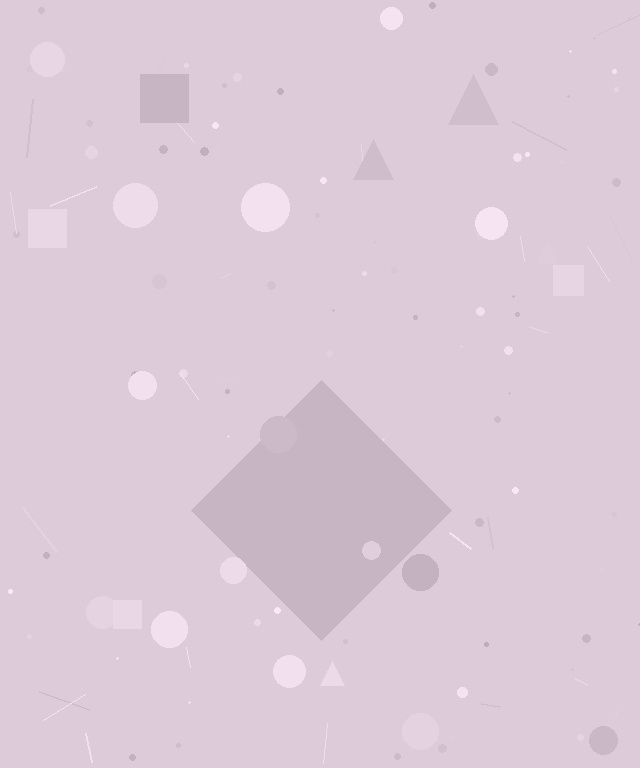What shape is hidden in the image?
A diamond is hidden in the image.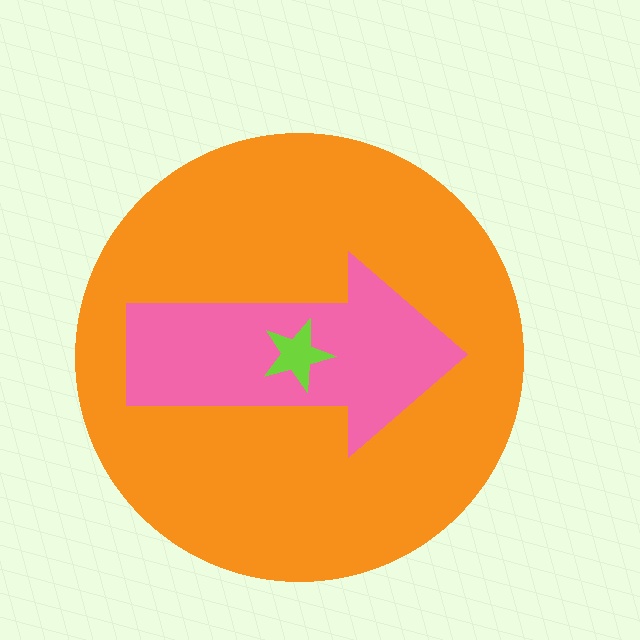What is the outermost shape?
The orange circle.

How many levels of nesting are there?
3.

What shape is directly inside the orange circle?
The pink arrow.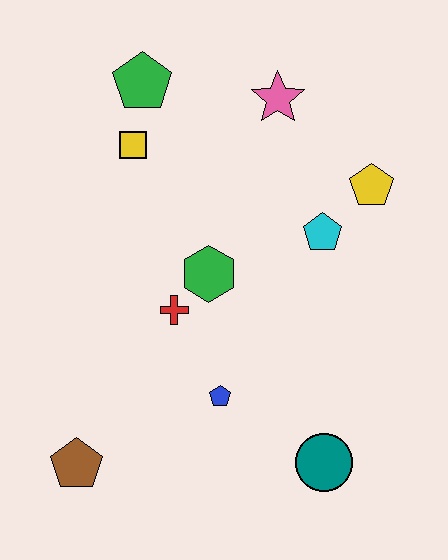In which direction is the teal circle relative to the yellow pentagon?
The teal circle is below the yellow pentagon.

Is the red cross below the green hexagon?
Yes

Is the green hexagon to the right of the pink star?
No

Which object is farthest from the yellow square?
The teal circle is farthest from the yellow square.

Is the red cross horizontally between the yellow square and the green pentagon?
No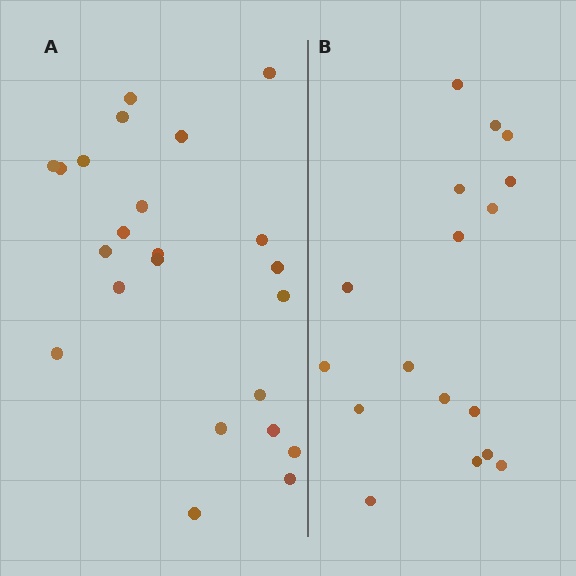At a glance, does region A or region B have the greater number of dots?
Region A (the left region) has more dots.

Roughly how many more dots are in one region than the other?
Region A has about 6 more dots than region B.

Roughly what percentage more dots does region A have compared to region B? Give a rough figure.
About 35% more.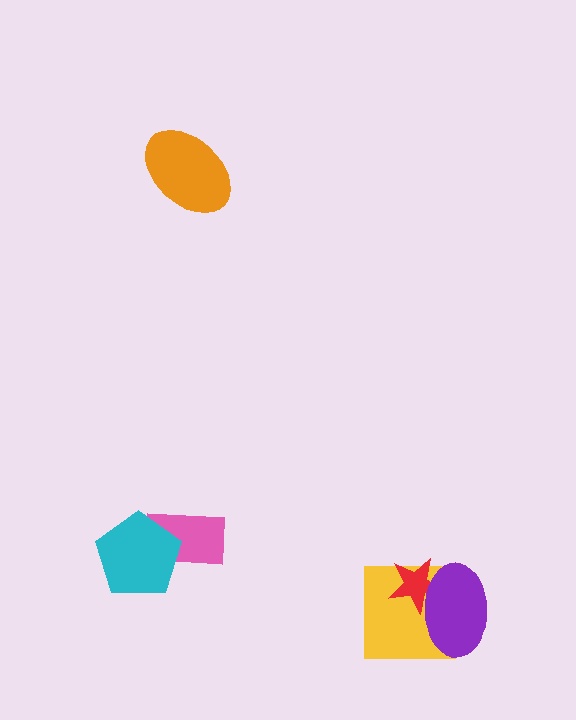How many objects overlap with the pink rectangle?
1 object overlaps with the pink rectangle.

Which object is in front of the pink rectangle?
The cyan pentagon is in front of the pink rectangle.